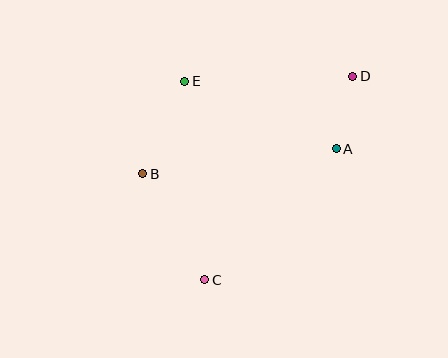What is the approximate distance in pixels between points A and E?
The distance between A and E is approximately 166 pixels.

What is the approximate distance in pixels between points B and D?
The distance between B and D is approximately 231 pixels.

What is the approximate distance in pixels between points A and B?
The distance between A and B is approximately 195 pixels.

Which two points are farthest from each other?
Points C and D are farthest from each other.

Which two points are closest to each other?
Points A and D are closest to each other.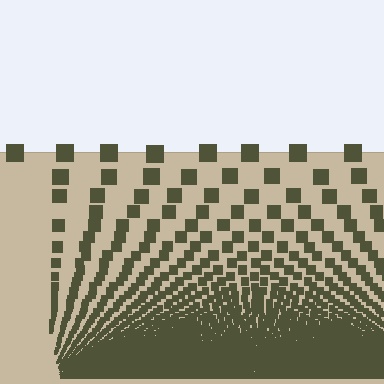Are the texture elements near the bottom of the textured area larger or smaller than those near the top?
Smaller. The gradient is inverted — elements near the bottom are smaller and denser.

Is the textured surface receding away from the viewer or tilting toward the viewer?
The surface appears to tilt toward the viewer. Texture elements get larger and sparser toward the top.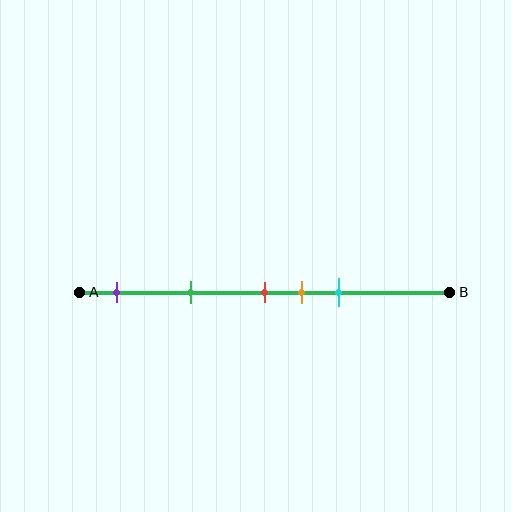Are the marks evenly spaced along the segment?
No, the marks are not evenly spaced.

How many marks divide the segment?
There are 5 marks dividing the segment.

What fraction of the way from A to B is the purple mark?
The purple mark is approximately 10% (0.1) of the way from A to B.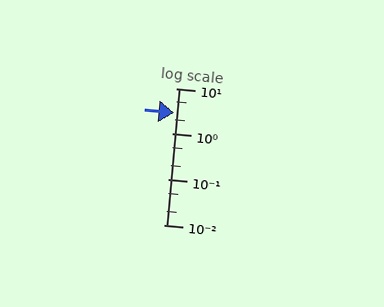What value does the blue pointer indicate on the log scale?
The pointer indicates approximately 2.9.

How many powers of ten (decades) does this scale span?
The scale spans 3 decades, from 0.01 to 10.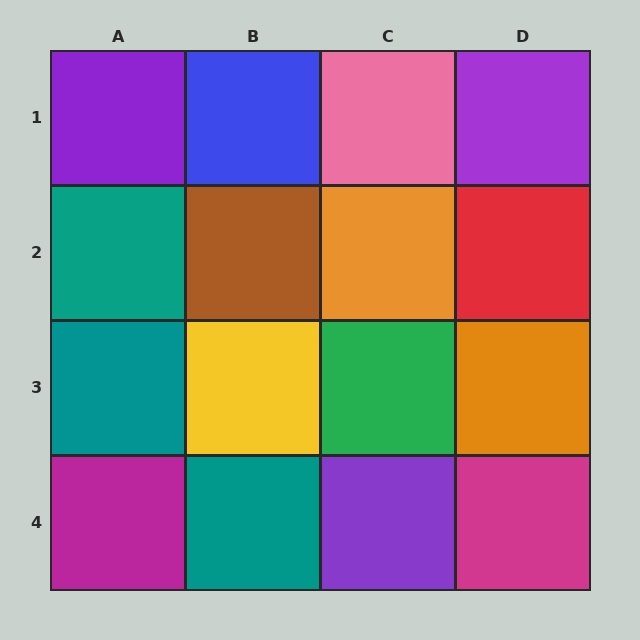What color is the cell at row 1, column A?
Purple.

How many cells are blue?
1 cell is blue.